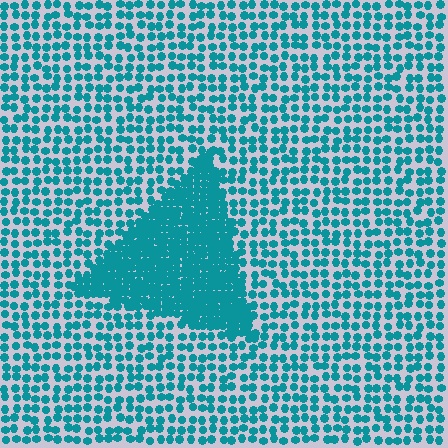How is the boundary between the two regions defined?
The boundary is defined by a change in element density (approximately 2.6x ratio). All elements are the same color, size, and shape.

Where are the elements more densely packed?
The elements are more densely packed inside the triangle boundary.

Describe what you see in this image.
The image contains small teal elements arranged at two different densities. A triangle-shaped region is visible where the elements are more densely packed than the surrounding area.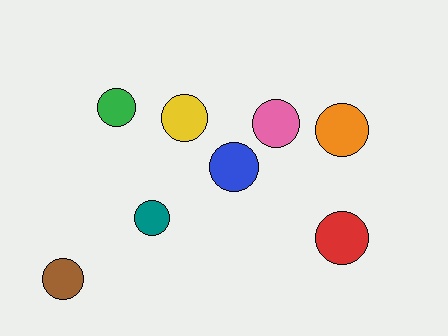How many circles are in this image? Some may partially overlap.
There are 8 circles.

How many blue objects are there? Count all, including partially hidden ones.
There is 1 blue object.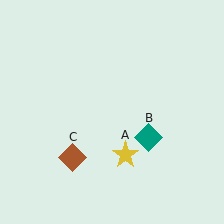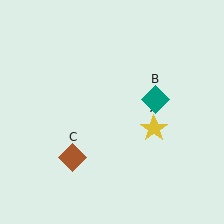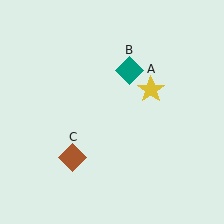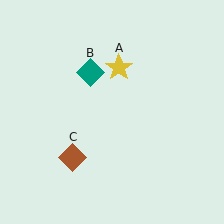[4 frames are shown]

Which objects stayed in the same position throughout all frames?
Brown diamond (object C) remained stationary.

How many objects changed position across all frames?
2 objects changed position: yellow star (object A), teal diamond (object B).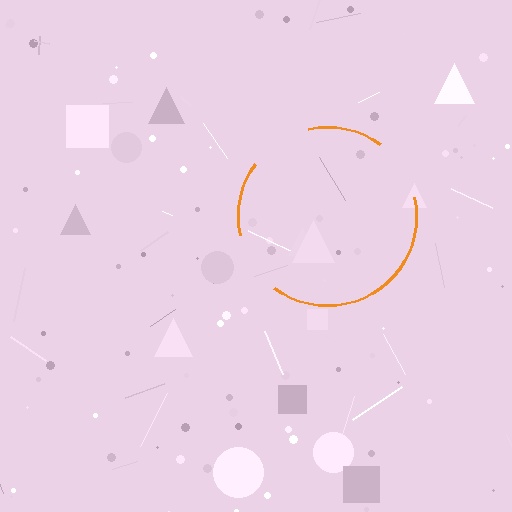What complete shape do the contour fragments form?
The contour fragments form a circle.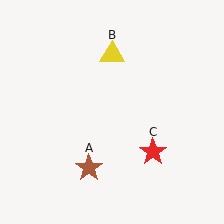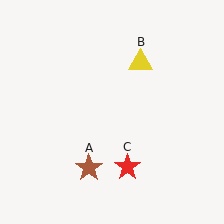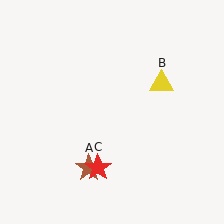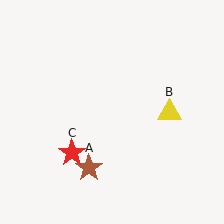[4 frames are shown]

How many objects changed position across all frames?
2 objects changed position: yellow triangle (object B), red star (object C).